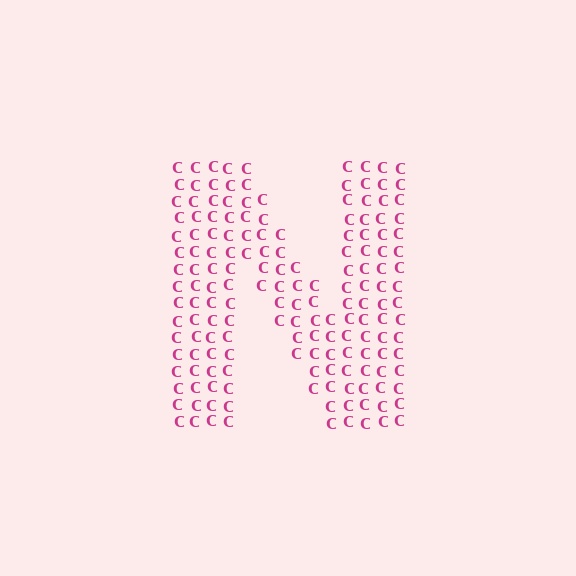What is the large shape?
The large shape is the letter N.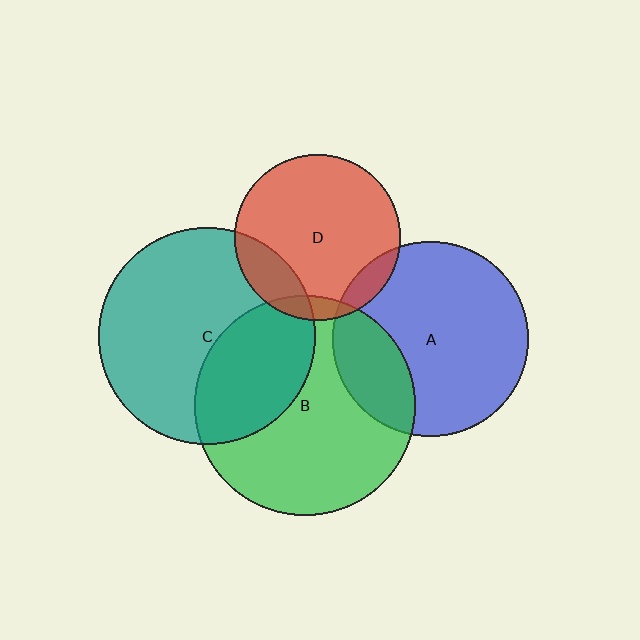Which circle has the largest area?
Circle B (green).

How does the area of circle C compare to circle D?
Approximately 1.7 times.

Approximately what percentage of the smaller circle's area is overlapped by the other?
Approximately 15%.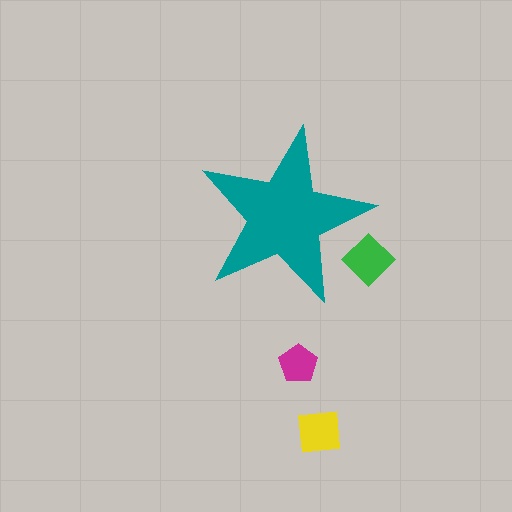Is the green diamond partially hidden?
Yes, the green diamond is partially hidden behind the teal star.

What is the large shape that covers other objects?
A teal star.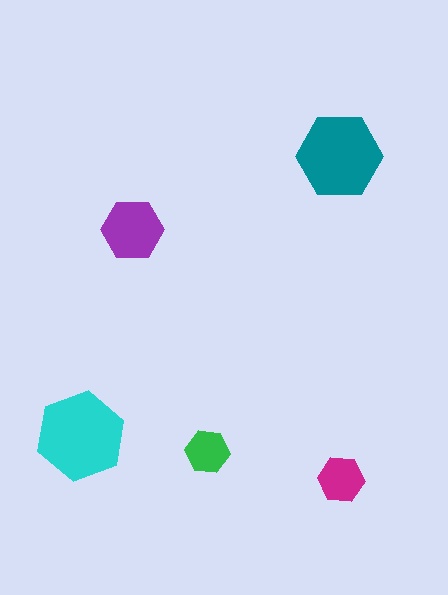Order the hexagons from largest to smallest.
the cyan one, the teal one, the purple one, the magenta one, the green one.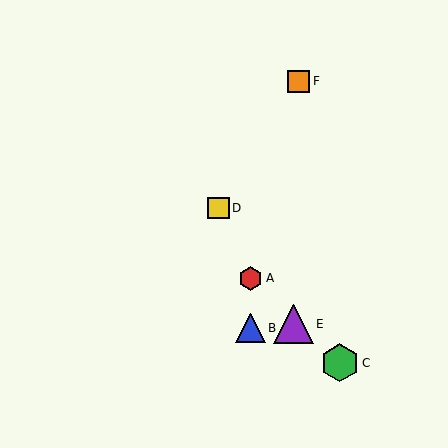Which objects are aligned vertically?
Objects A, B are aligned vertically.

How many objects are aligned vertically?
2 objects (A, B) are aligned vertically.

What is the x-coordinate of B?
Object B is at x≈250.